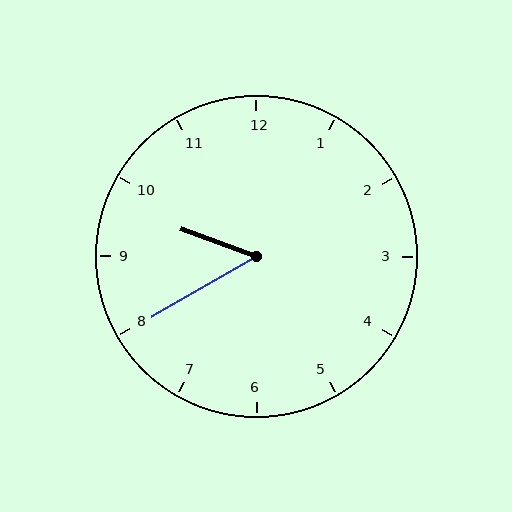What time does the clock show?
9:40.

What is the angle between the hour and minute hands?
Approximately 50 degrees.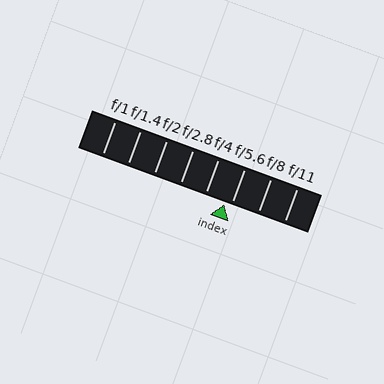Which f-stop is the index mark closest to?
The index mark is closest to f/5.6.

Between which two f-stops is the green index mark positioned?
The index mark is between f/4 and f/5.6.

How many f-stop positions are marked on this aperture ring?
There are 8 f-stop positions marked.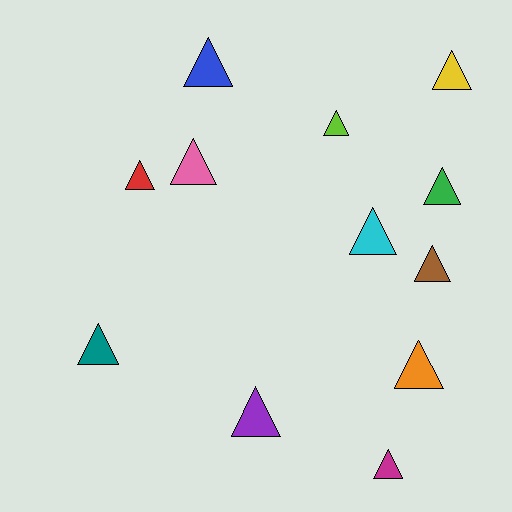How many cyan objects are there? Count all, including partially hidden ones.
There is 1 cyan object.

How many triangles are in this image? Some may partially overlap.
There are 12 triangles.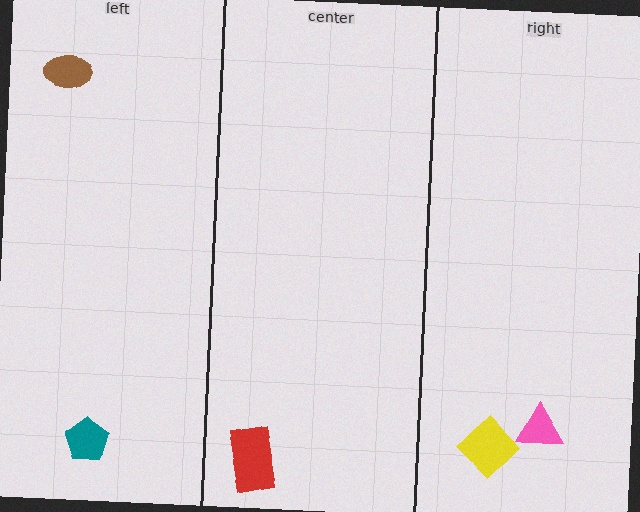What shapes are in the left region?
The brown ellipse, the teal pentagon.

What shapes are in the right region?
The pink triangle, the yellow diamond.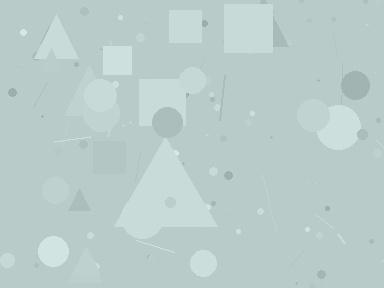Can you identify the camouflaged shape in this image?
The camouflaged shape is a triangle.